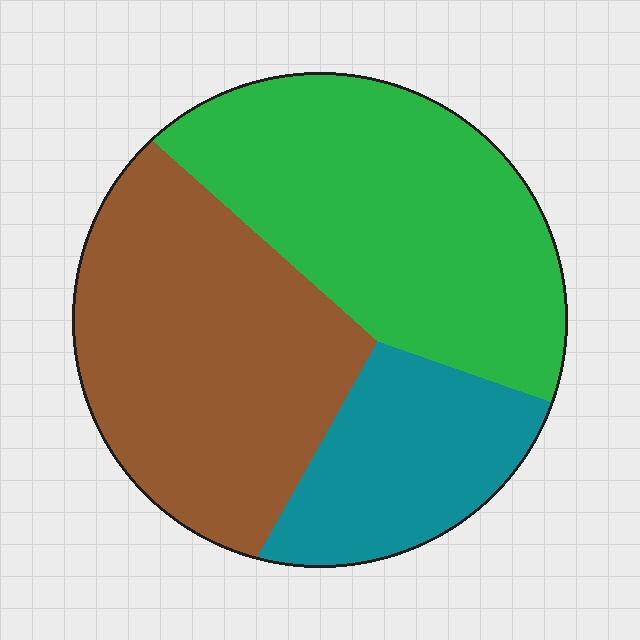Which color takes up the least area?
Teal, at roughly 20%.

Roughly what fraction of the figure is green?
Green takes up between a third and a half of the figure.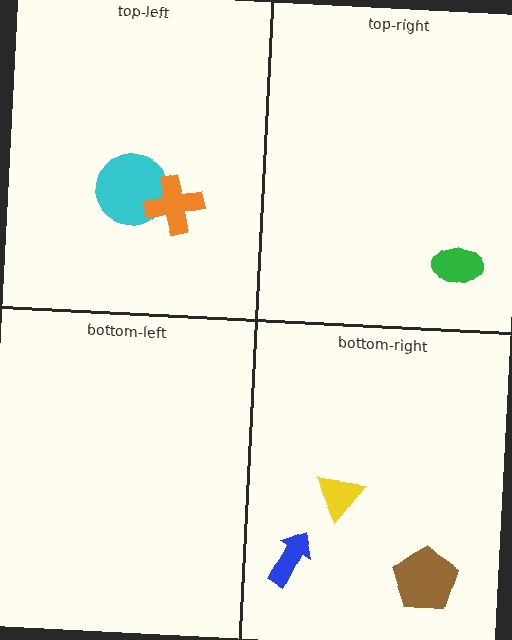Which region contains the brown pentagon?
The bottom-right region.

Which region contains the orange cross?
The top-left region.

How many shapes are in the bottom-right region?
3.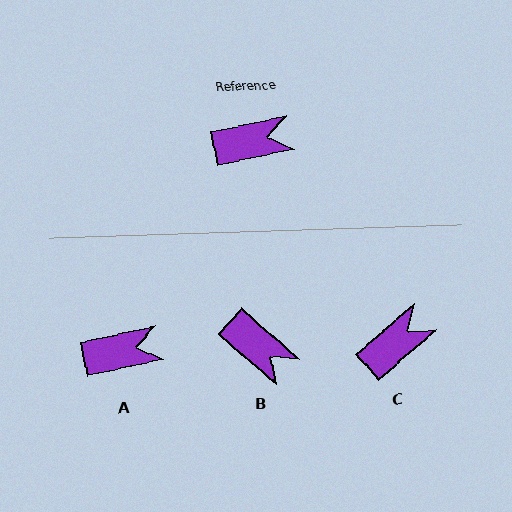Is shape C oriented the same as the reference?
No, it is off by about 29 degrees.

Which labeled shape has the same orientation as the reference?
A.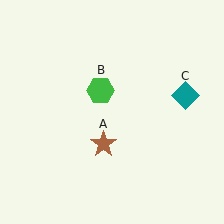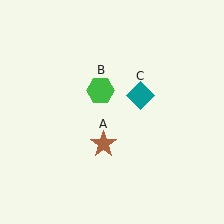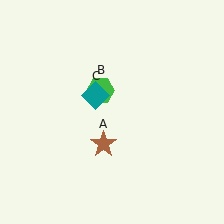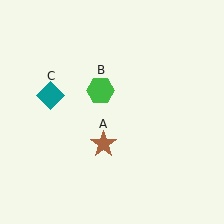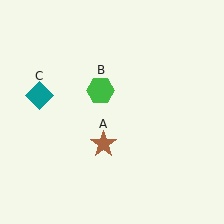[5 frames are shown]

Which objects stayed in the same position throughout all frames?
Brown star (object A) and green hexagon (object B) remained stationary.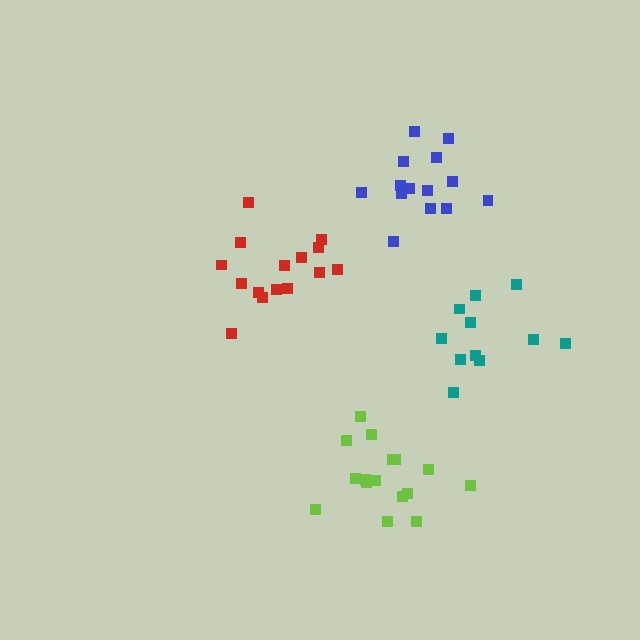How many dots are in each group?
Group 1: 14 dots, Group 2: 15 dots, Group 3: 16 dots, Group 4: 11 dots (56 total).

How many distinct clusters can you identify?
There are 4 distinct clusters.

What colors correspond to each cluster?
The clusters are colored: blue, red, lime, teal.